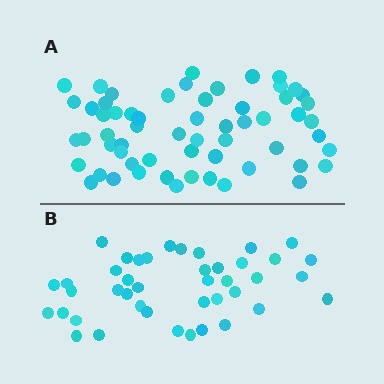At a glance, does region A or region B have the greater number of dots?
Region A (the top region) has more dots.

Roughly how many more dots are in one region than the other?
Region A has approximately 20 more dots than region B.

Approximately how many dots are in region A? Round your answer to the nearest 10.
About 60 dots.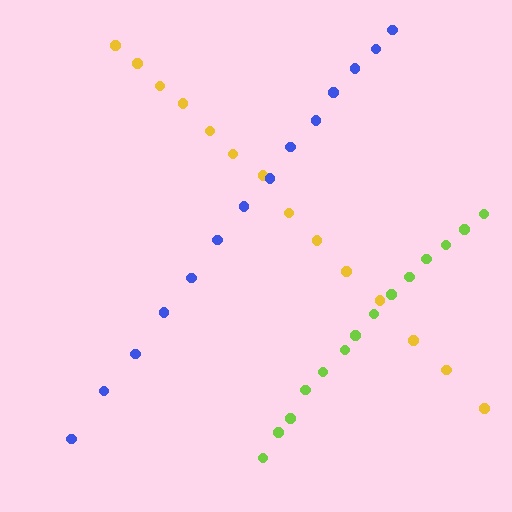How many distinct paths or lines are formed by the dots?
There are 3 distinct paths.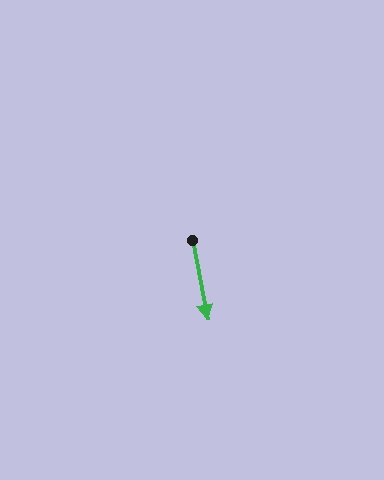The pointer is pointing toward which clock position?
Roughly 6 o'clock.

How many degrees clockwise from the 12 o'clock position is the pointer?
Approximately 169 degrees.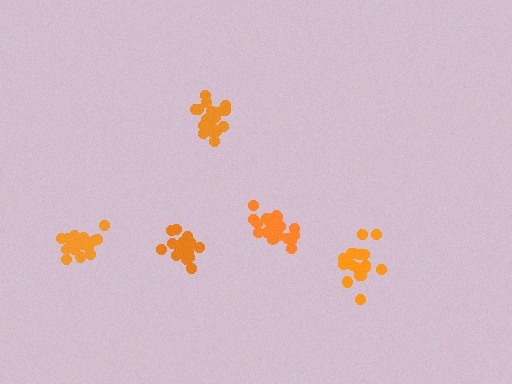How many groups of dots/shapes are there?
There are 5 groups.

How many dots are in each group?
Group 1: 18 dots, Group 2: 19 dots, Group 3: 16 dots, Group 4: 19 dots, Group 5: 18 dots (90 total).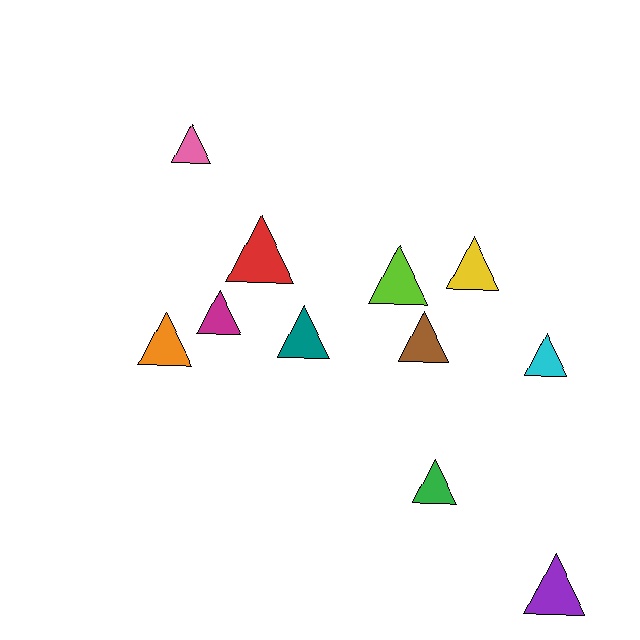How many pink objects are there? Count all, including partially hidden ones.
There is 1 pink object.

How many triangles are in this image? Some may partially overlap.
There are 11 triangles.